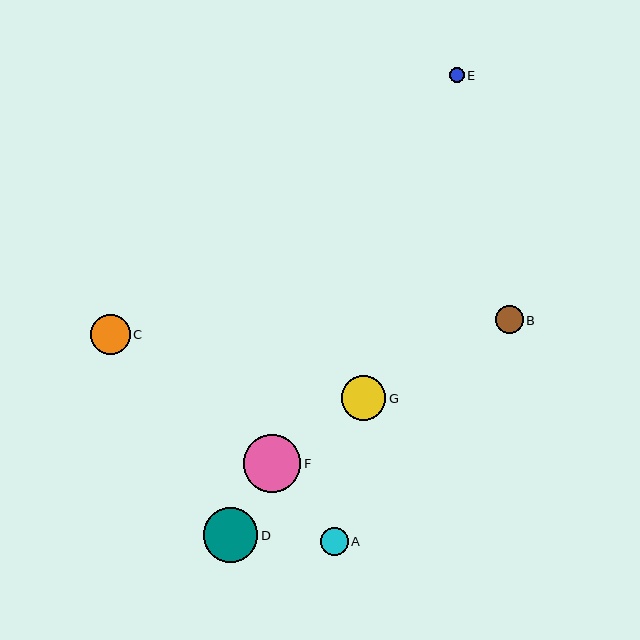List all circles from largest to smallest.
From largest to smallest: F, D, G, C, A, B, E.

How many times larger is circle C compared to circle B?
Circle C is approximately 1.4 times the size of circle B.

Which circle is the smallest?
Circle E is the smallest with a size of approximately 15 pixels.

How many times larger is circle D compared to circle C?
Circle D is approximately 1.4 times the size of circle C.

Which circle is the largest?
Circle F is the largest with a size of approximately 58 pixels.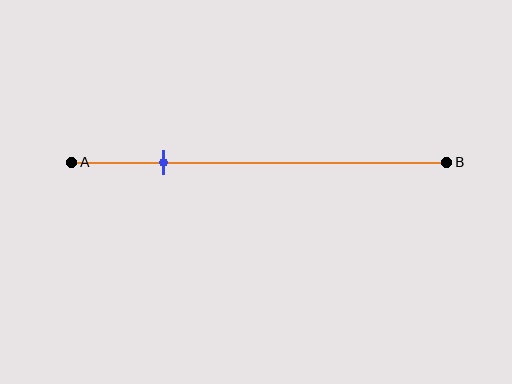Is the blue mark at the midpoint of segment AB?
No, the mark is at about 25% from A, not at the 50% midpoint.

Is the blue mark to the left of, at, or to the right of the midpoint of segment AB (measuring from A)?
The blue mark is to the left of the midpoint of segment AB.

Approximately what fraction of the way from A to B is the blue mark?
The blue mark is approximately 25% of the way from A to B.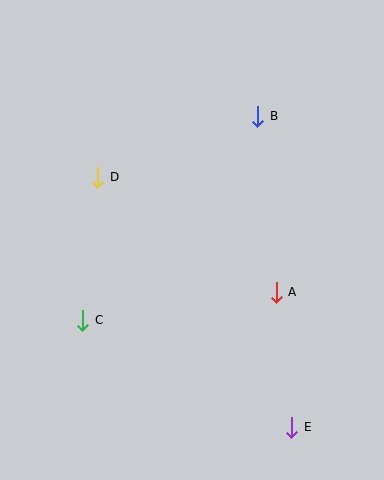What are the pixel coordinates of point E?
Point E is at (292, 427).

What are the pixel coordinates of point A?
Point A is at (276, 292).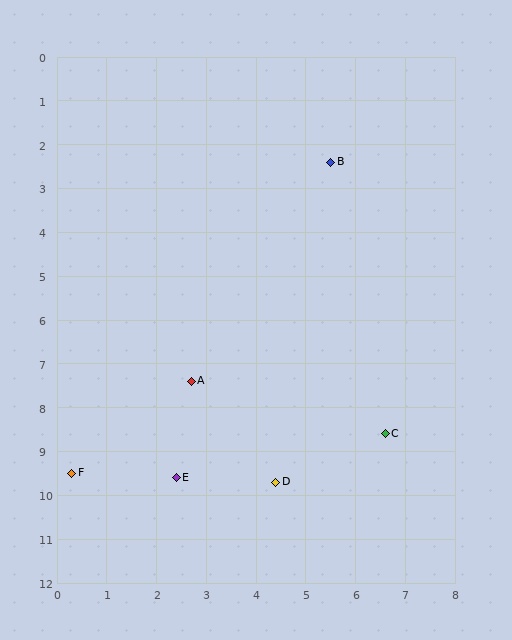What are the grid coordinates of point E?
Point E is at approximately (2.4, 9.6).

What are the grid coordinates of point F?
Point F is at approximately (0.3, 9.5).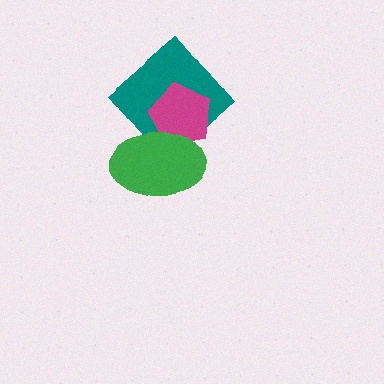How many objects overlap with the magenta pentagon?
2 objects overlap with the magenta pentagon.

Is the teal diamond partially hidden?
Yes, it is partially covered by another shape.